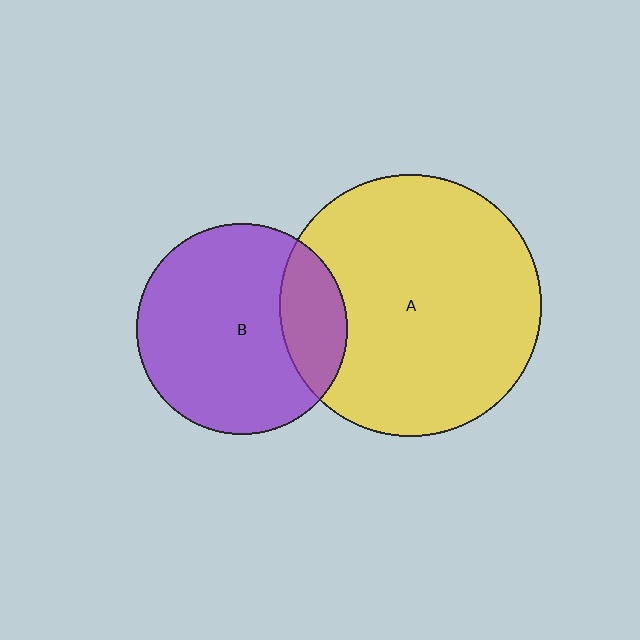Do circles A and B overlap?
Yes.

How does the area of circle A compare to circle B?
Approximately 1.5 times.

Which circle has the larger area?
Circle A (yellow).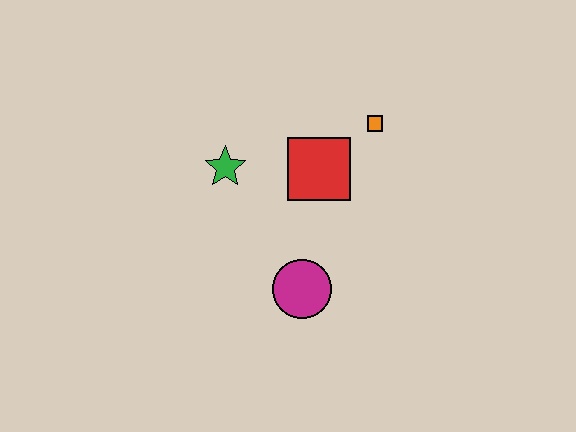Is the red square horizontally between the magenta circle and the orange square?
Yes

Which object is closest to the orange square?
The red square is closest to the orange square.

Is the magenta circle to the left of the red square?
Yes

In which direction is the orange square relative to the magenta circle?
The orange square is above the magenta circle.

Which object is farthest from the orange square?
The magenta circle is farthest from the orange square.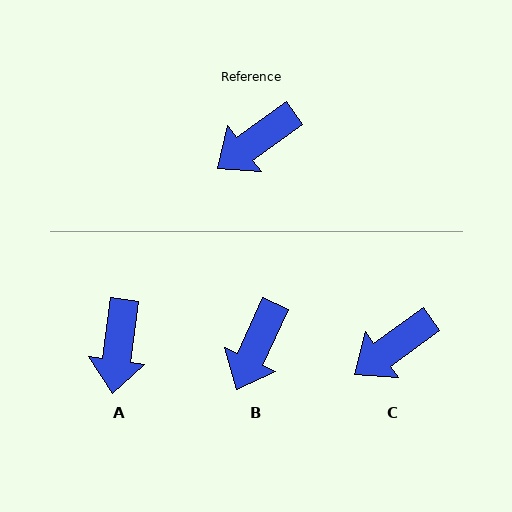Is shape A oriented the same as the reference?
No, it is off by about 47 degrees.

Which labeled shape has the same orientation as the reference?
C.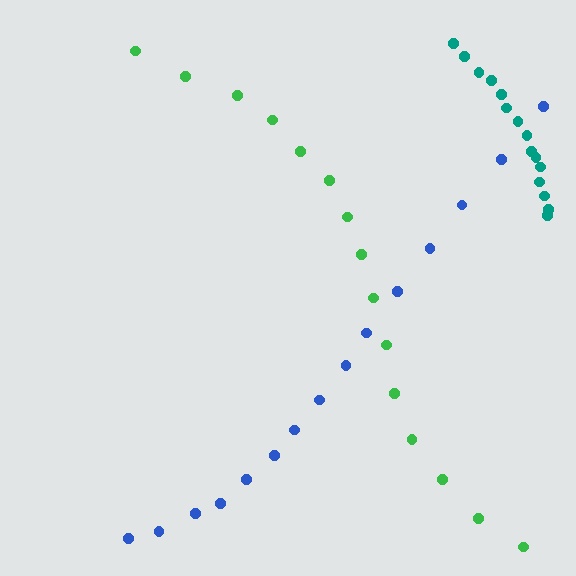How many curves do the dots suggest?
There are 3 distinct paths.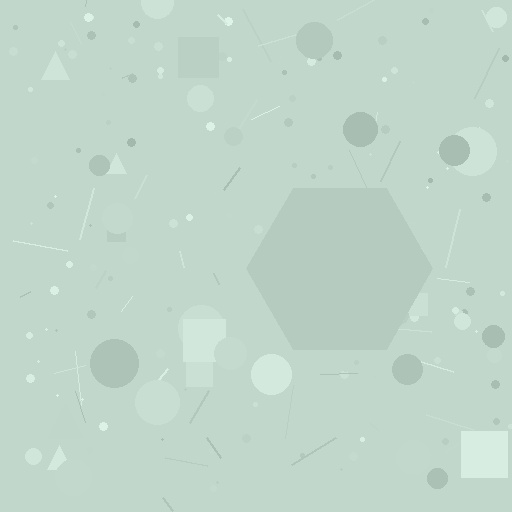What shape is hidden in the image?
A hexagon is hidden in the image.